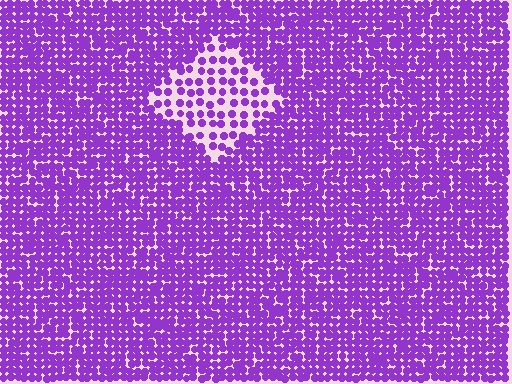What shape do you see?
I see a diamond.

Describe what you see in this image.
The image contains small purple elements arranged at two different densities. A diamond-shaped region is visible where the elements are less densely packed than the surrounding area.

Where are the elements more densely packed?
The elements are more densely packed outside the diamond boundary.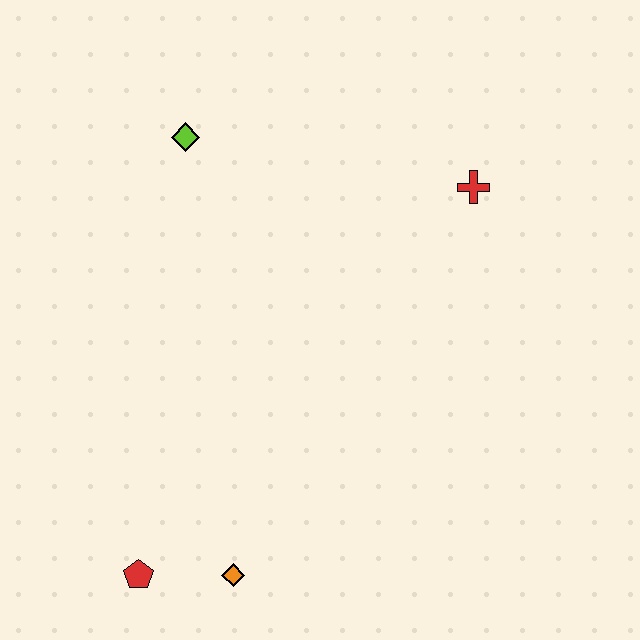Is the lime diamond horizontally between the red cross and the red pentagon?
Yes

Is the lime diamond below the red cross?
No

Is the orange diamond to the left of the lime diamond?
No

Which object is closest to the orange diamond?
The red pentagon is closest to the orange diamond.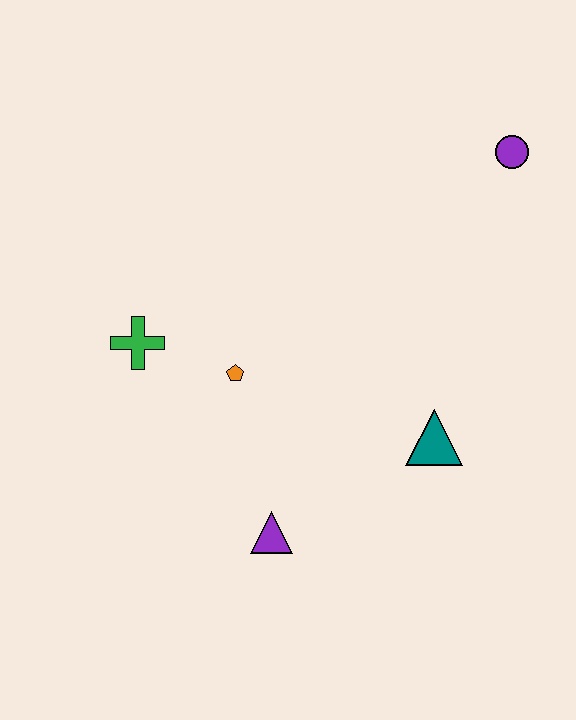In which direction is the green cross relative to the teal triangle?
The green cross is to the left of the teal triangle.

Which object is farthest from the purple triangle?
The purple circle is farthest from the purple triangle.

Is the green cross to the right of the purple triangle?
No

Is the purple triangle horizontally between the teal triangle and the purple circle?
No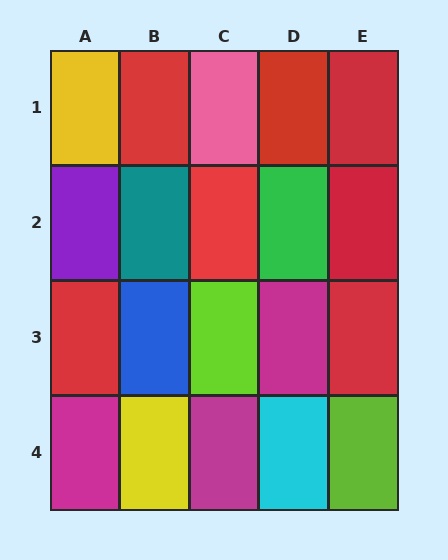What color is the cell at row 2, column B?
Teal.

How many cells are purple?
1 cell is purple.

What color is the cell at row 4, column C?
Magenta.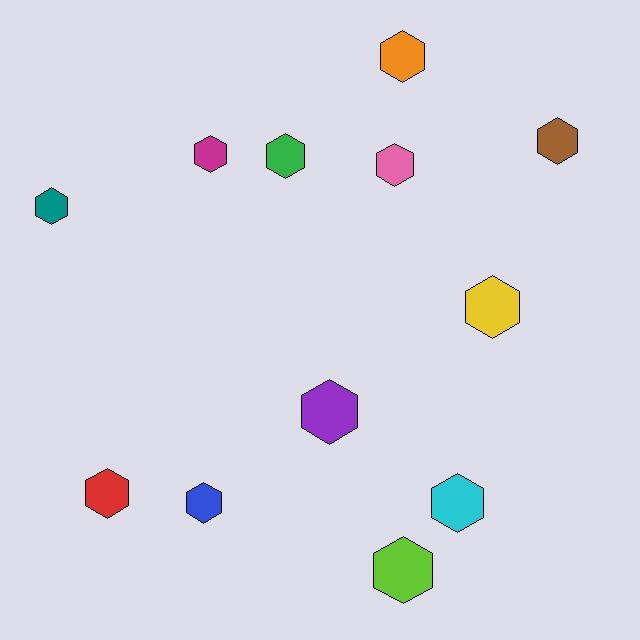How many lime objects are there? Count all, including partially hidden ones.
There is 1 lime object.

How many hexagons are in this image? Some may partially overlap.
There are 12 hexagons.